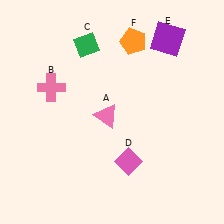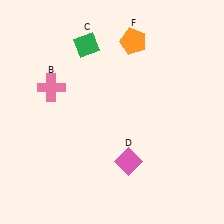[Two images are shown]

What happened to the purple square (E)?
The purple square (E) was removed in Image 2. It was in the top-right area of Image 1.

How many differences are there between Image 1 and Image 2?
There are 2 differences between the two images.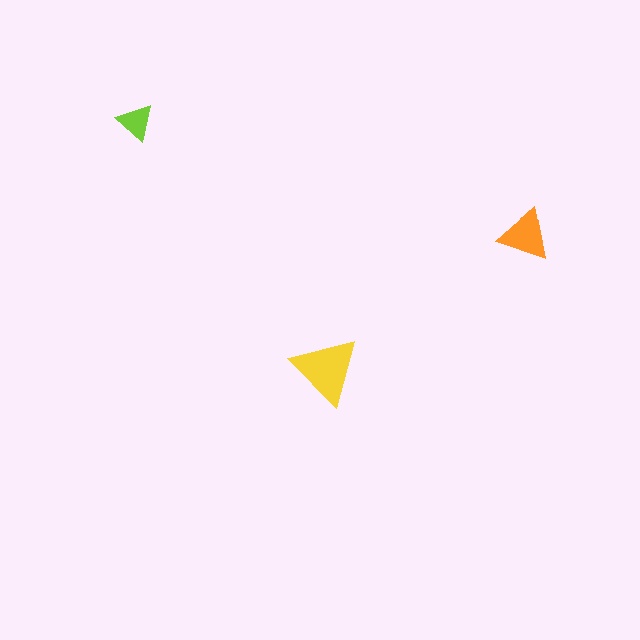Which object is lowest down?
The yellow triangle is bottommost.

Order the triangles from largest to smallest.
the yellow one, the orange one, the lime one.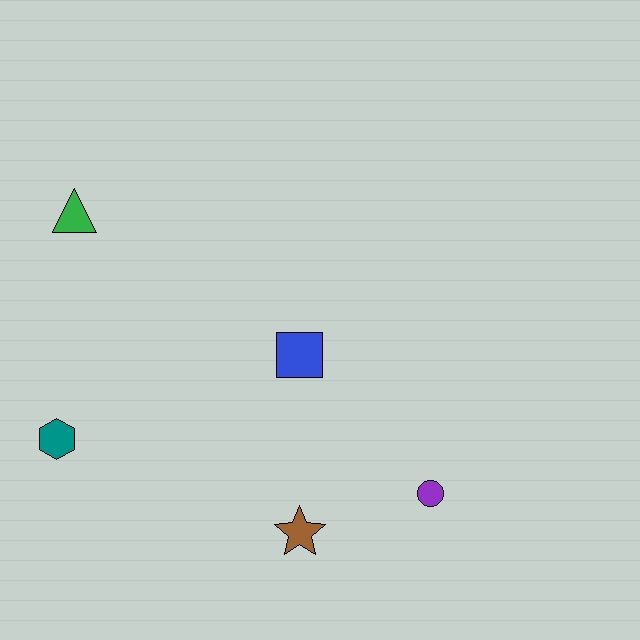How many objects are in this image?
There are 5 objects.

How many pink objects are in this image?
There are no pink objects.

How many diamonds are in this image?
There are no diamonds.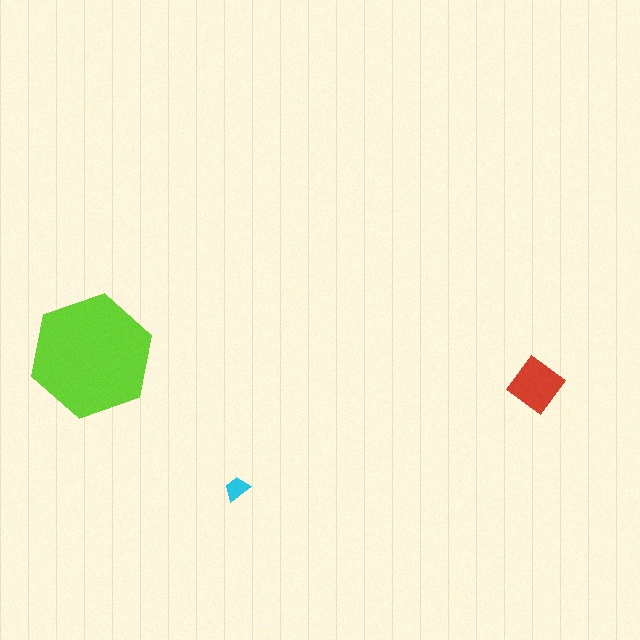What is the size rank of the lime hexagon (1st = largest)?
1st.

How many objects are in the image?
There are 3 objects in the image.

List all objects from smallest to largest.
The cyan trapezoid, the red diamond, the lime hexagon.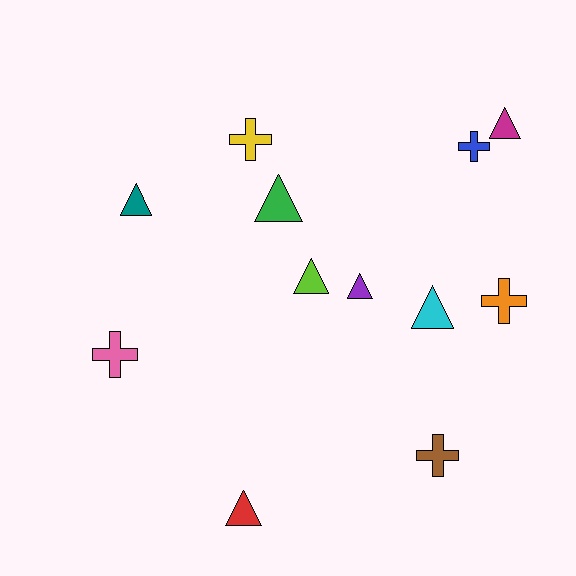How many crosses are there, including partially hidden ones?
There are 5 crosses.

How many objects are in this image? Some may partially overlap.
There are 12 objects.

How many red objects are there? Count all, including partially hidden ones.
There is 1 red object.